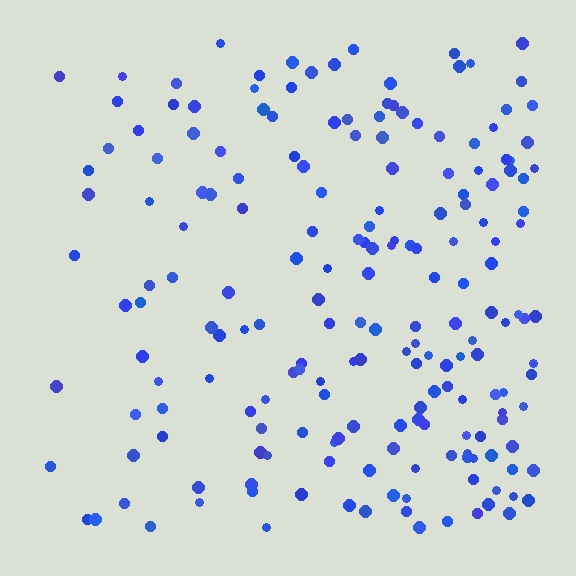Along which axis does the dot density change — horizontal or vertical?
Horizontal.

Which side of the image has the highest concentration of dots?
The right.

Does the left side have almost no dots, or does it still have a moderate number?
Still a moderate number, just noticeably fewer than the right.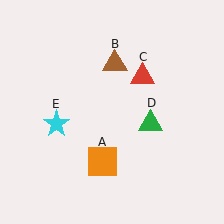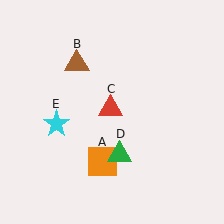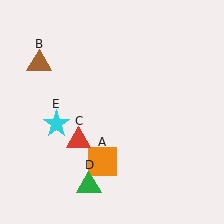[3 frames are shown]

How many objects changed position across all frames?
3 objects changed position: brown triangle (object B), red triangle (object C), green triangle (object D).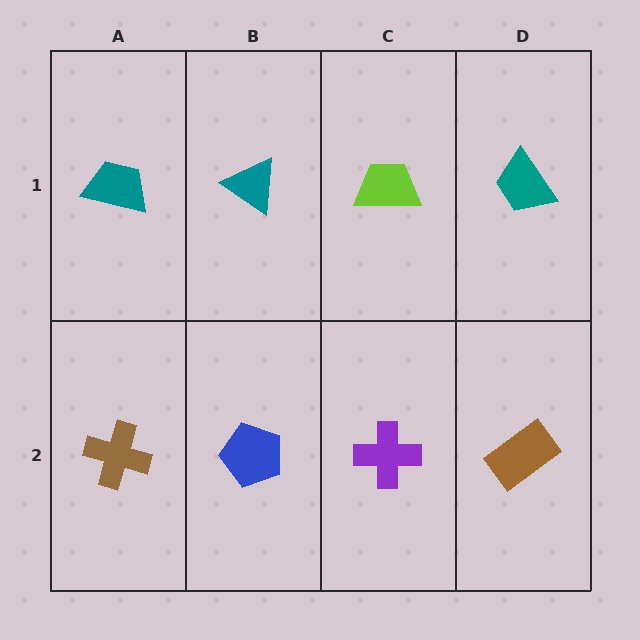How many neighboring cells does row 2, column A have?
2.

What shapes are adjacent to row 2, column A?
A teal trapezoid (row 1, column A), a blue pentagon (row 2, column B).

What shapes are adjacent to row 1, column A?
A brown cross (row 2, column A), a teal triangle (row 1, column B).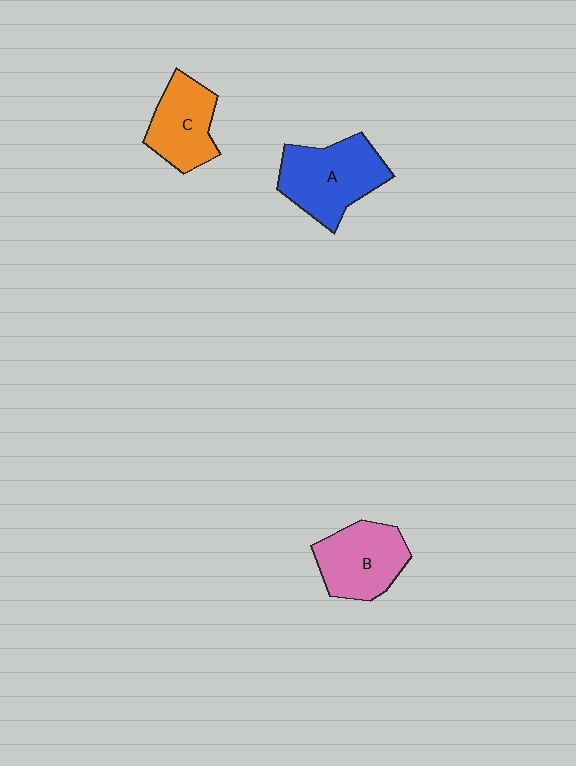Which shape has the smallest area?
Shape C (orange).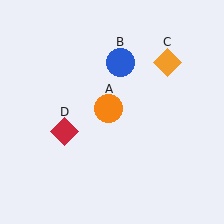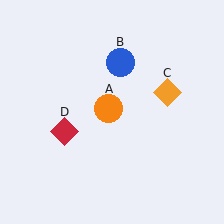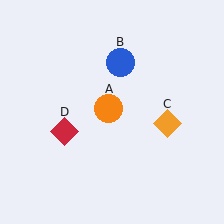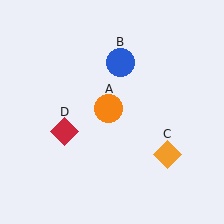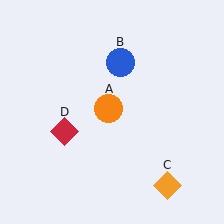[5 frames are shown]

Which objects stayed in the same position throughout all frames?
Orange circle (object A) and blue circle (object B) and red diamond (object D) remained stationary.